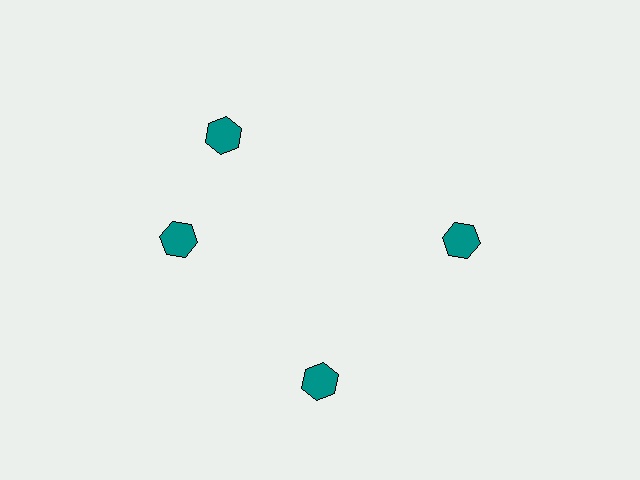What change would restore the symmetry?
The symmetry would be restored by rotating it back into even spacing with its neighbors so that all 4 hexagons sit at equal angles and equal distance from the center.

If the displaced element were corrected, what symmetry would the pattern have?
It would have 4-fold rotational symmetry — the pattern would map onto itself every 90 degrees.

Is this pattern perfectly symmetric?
No. The 4 teal hexagons are arranged in a ring, but one element near the 12 o'clock position is rotated out of alignment along the ring, breaking the 4-fold rotational symmetry.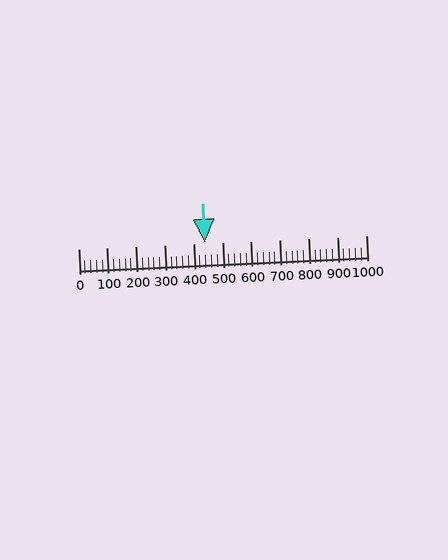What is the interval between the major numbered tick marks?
The major tick marks are spaced 100 units apart.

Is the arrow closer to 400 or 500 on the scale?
The arrow is closer to 400.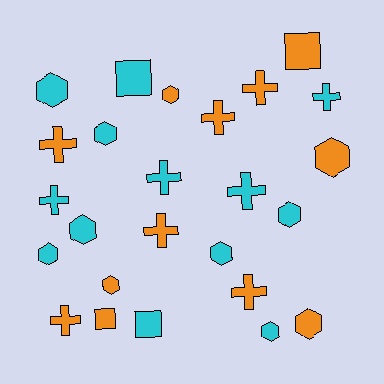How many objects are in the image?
There are 25 objects.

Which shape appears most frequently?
Hexagon, with 11 objects.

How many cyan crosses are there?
There are 4 cyan crosses.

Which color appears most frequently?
Cyan, with 13 objects.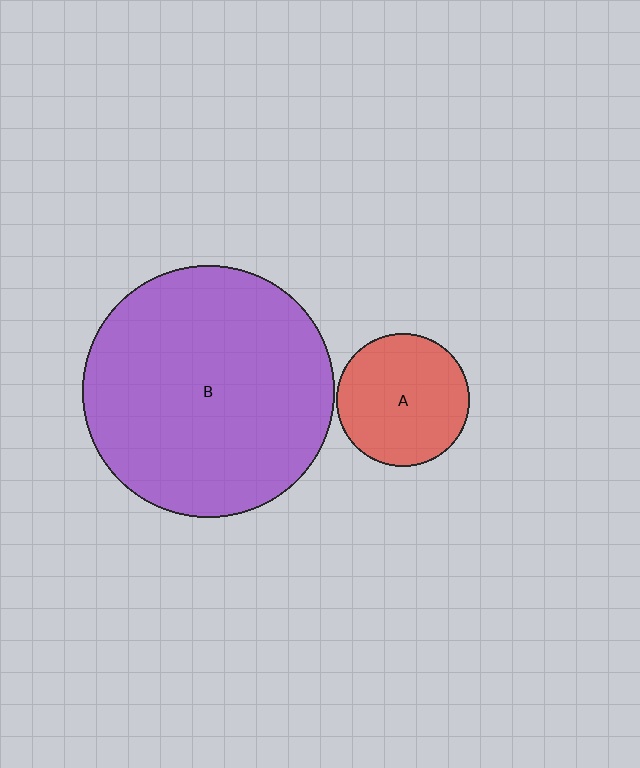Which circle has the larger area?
Circle B (purple).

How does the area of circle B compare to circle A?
Approximately 3.6 times.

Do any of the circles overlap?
No, none of the circles overlap.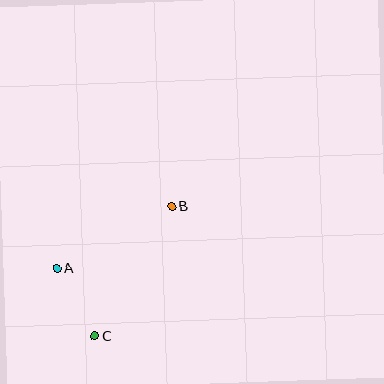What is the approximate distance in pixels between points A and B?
The distance between A and B is approximately 130 pixels.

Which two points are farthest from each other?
Points B and C are farthest from each other.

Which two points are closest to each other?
Points A and C are closest to each other.